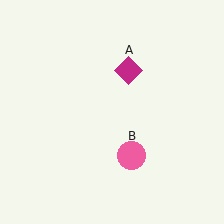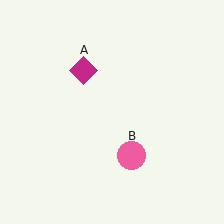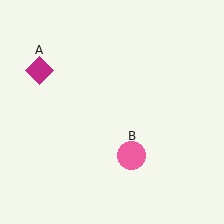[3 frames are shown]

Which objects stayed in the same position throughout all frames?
Pink circle (object B) remained stationary.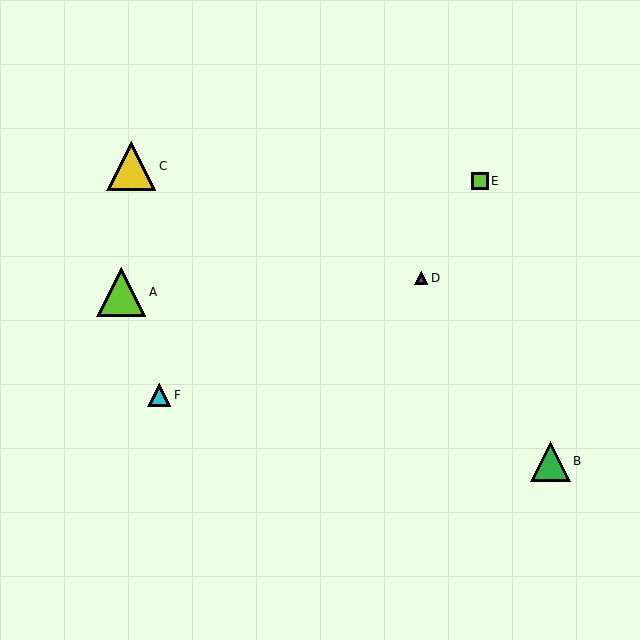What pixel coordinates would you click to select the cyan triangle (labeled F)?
Click at (159, 395) to select the cyan triangle F.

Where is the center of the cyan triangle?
The center of the cyan triangle is at (159, 395).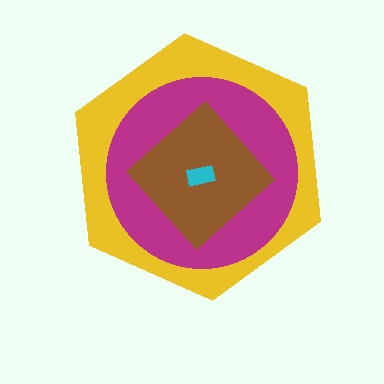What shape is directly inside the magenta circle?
The brown diamond.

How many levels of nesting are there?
4.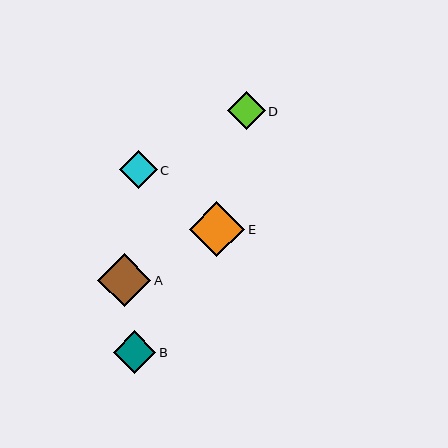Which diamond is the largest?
Diamond E is the largest with a size of approximately 55 pixels.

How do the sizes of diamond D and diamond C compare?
Diamond D and diamond C are approximately the same size.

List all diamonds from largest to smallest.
From largest to smallest: E, A, B, D, C.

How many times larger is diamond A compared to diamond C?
Diamond A is approximately 1.4 times the size of diamond C.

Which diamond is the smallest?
Diamond C is the smallest with a size of approximately 38 pixels.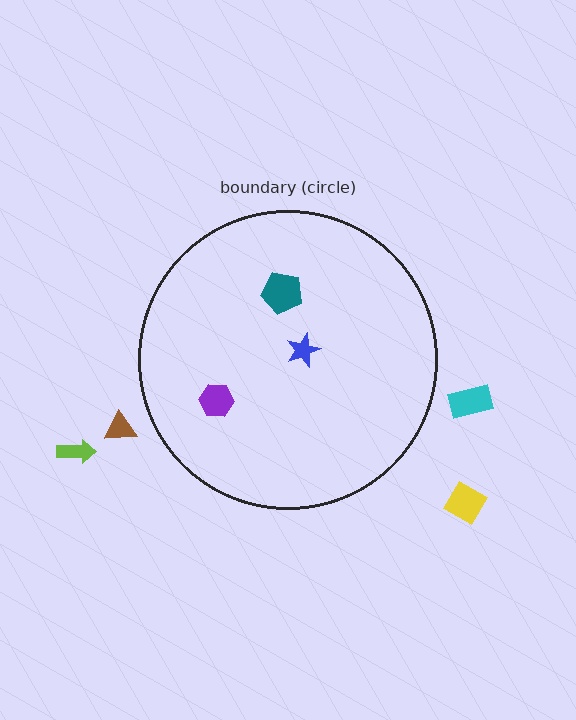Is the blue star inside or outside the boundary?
Inside.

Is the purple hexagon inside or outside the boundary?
Inside.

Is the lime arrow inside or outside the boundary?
Outside.